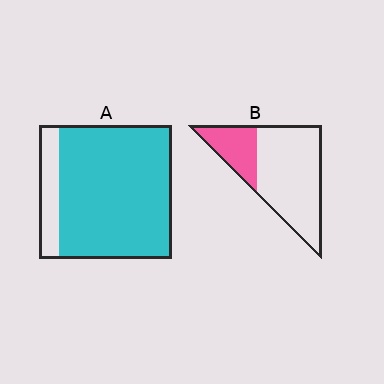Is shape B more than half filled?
No.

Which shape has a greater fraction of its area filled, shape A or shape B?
Shape A.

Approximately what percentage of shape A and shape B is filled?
A is approximately 85% and B is approximately 25%.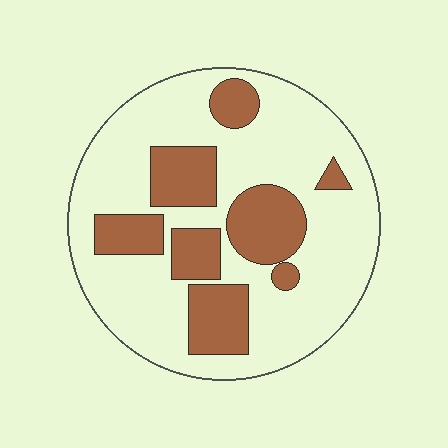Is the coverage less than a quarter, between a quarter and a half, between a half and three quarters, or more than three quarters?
Between a quarter and a half.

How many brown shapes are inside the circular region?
8.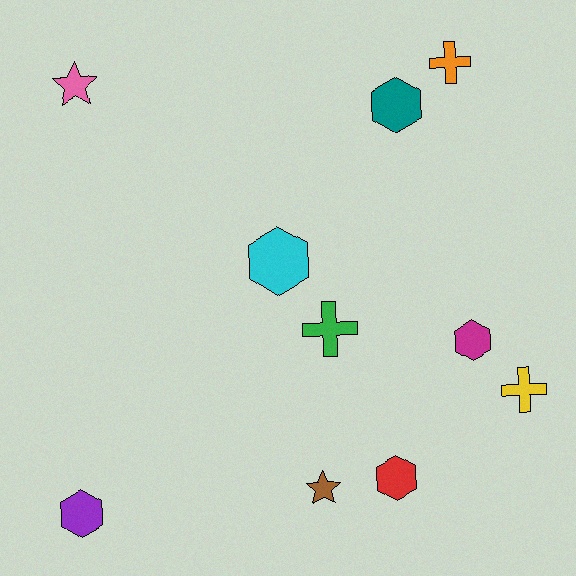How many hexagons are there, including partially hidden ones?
There are 5 hexagons.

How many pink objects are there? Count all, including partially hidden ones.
There is 1 pink object.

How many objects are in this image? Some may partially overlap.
There are 10 objects.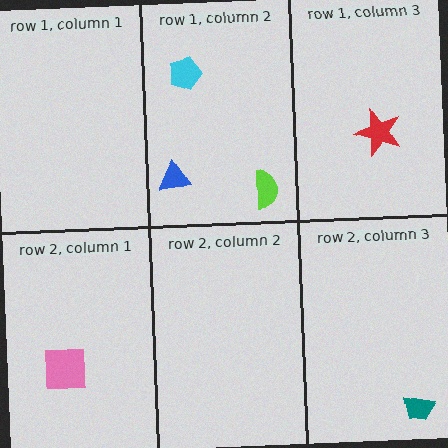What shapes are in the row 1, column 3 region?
The red star.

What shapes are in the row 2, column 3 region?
The teal trapezoid.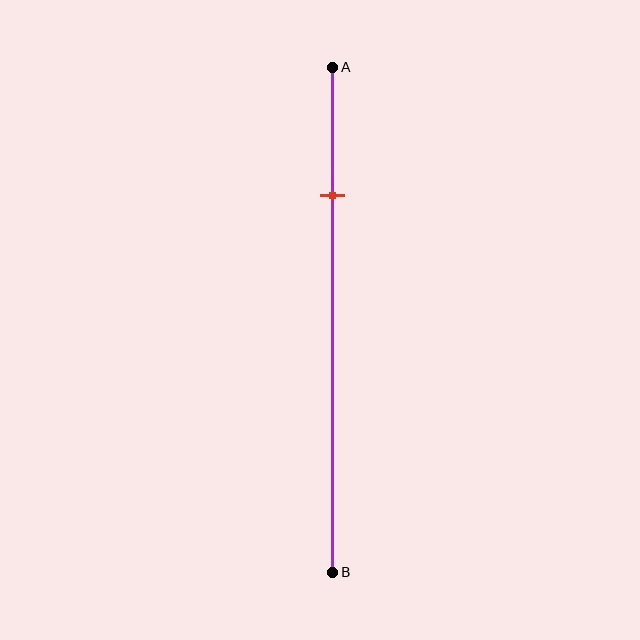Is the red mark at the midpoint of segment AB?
No, the mark is at about 25% from A, not at the 50% midpoint.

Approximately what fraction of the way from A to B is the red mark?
The red mark is approximately 25% of the way from A to B.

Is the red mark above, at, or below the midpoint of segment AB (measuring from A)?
The red mark is above the midpoint of segment AB.